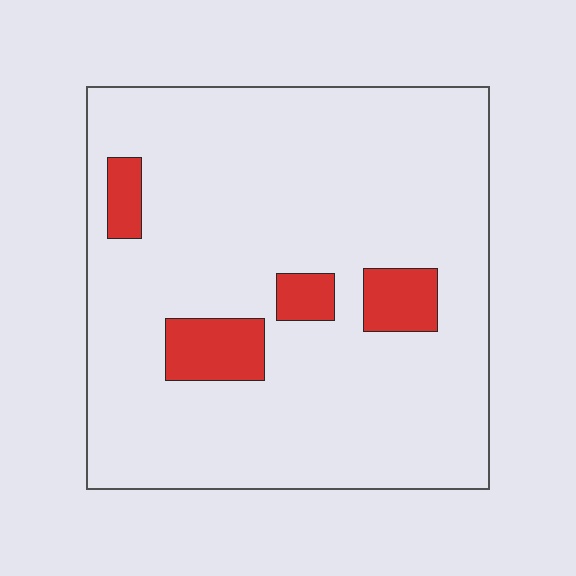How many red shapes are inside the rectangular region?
4.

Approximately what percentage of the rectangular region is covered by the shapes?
Approximately 10%.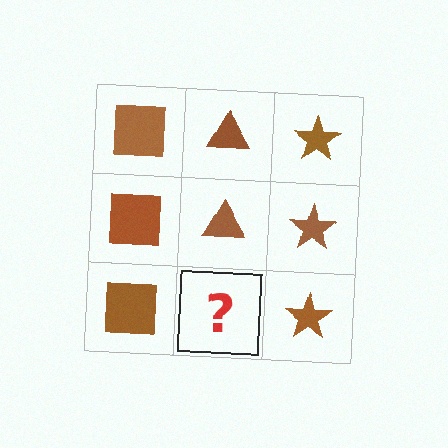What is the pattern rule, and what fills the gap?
The rule is that each column has a consistent shape. The gap should be filled with a brown triangle.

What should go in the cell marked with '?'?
The missing cell should contain a brown triangle.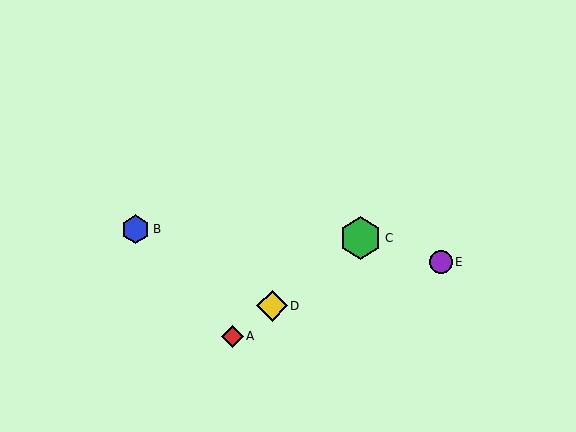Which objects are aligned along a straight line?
Objects A, C, D are aligned along a straight line.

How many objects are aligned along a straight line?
3 objects (A, C, D) are aligned along a straight line.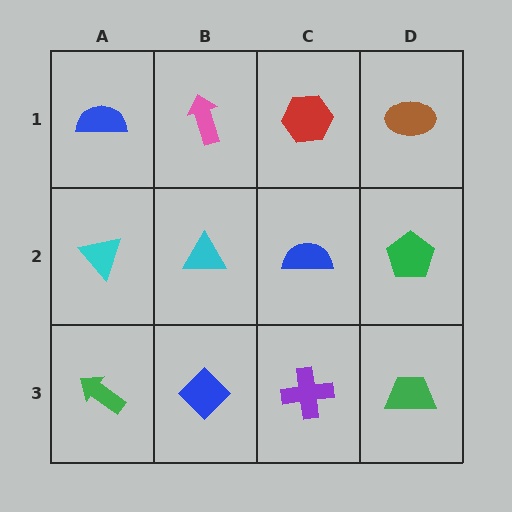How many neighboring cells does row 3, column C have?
3.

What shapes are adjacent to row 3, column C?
A blue semicircle (row 2, column C), a blue diamond (row 3, column B), a green trapezoid (row 3, column D).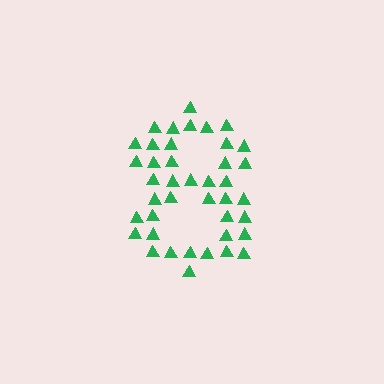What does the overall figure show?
The overall figure shows the digit 8.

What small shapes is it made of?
It is made of small triangles.